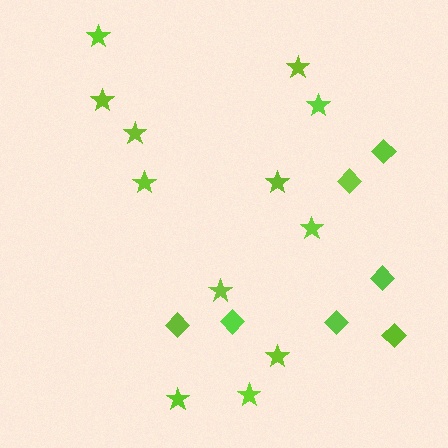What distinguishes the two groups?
There are 2 groups: one group of stars (12) and one group of diamonds (7).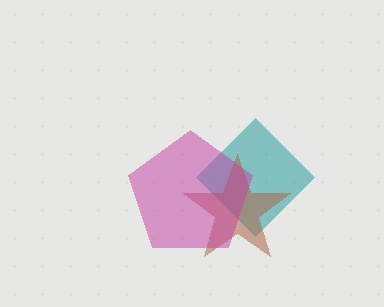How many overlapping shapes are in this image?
There are 3 overlapping shapes in the image.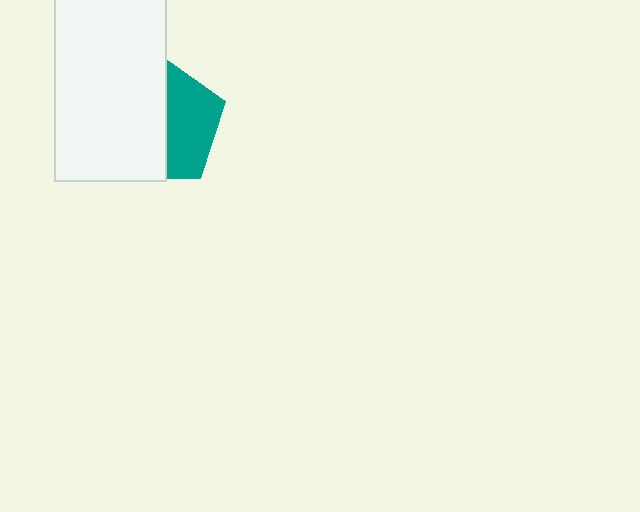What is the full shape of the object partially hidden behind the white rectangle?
The partially hidden object is a teal pentagon.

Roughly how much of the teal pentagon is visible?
A small part of it is visible (roughly 42%).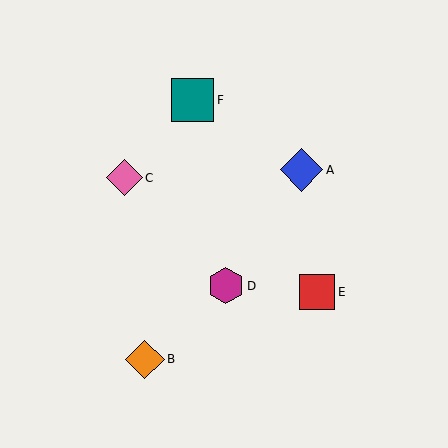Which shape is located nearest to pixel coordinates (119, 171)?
The pink diamond (labeled C) at (124, 178) is nearest to that location.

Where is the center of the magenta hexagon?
The center of the magenta hexagon is at (226, 286).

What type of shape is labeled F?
Shape F is a teal square.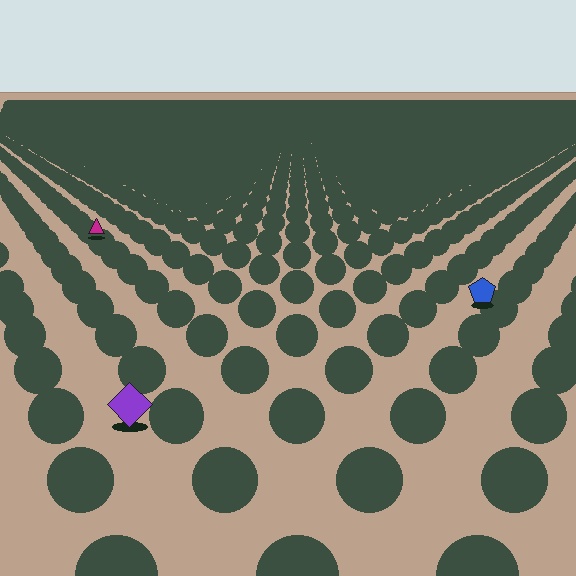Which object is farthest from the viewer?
The magenta triangle is farthest from the viewer. It appears smaller and the ground texture around it is denser.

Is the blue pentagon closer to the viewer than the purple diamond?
No. The purple diamond is closer — you can tell from the texture gradient: the ground texture is coarser near it.